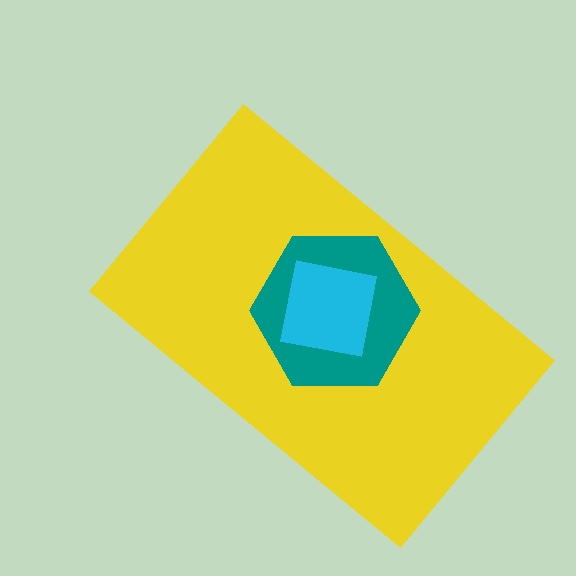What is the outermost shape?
The yellow rectangle.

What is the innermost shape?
The cyan square.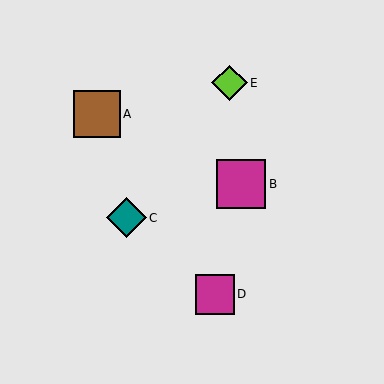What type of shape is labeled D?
Shape D is a magenta square.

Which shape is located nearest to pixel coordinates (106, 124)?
The brown square (labeled A) at (97, 114) is nearest to that location.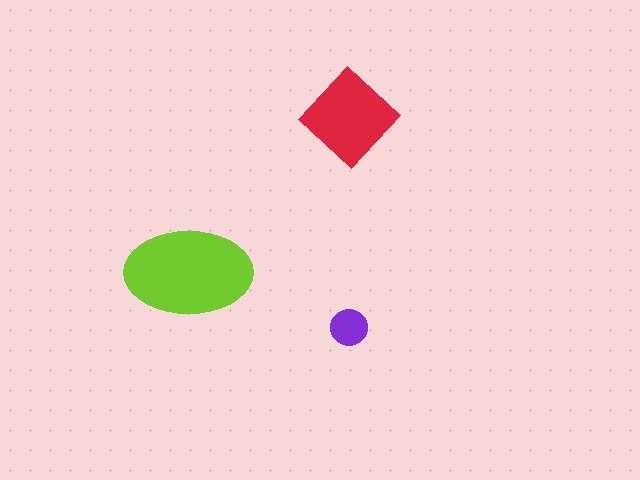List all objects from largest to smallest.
The lime ellipse, the red diamond, the purple circle.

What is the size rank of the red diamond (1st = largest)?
2nd.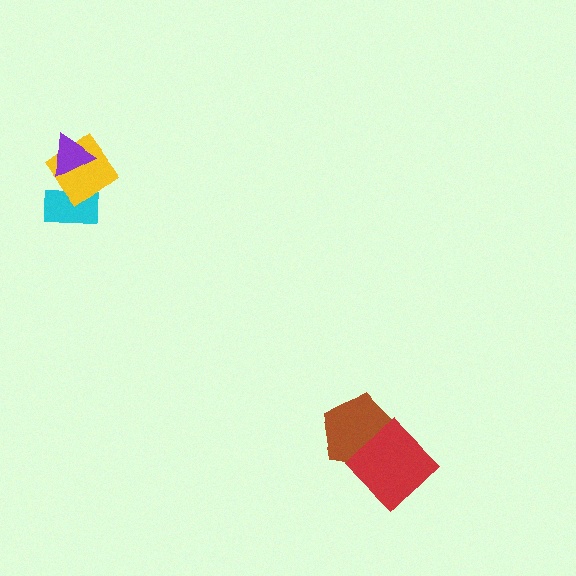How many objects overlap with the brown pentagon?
1 object overlaps with the brown pentagon.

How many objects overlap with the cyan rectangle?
1 object overlaps with the cyan rectangle.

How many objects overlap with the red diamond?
1 object overlaps with the red diamond.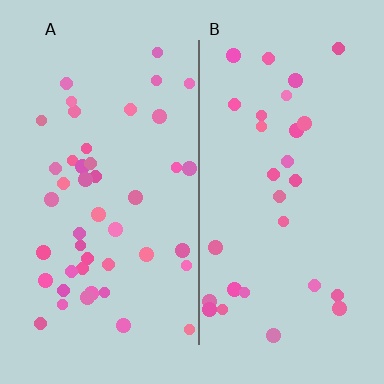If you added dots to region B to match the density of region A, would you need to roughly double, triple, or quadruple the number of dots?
Approximately double.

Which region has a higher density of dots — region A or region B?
A (the left).